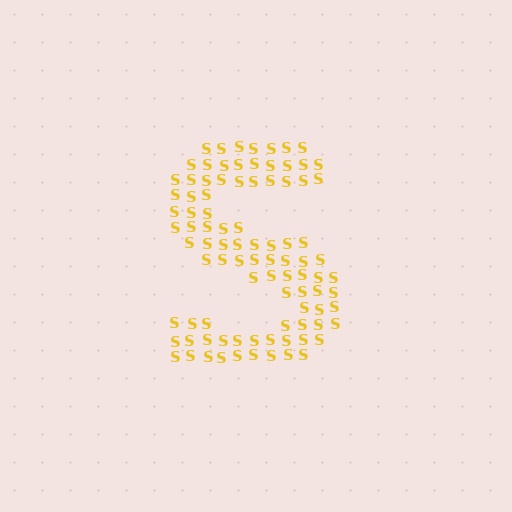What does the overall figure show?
The overall figure shows the letter S.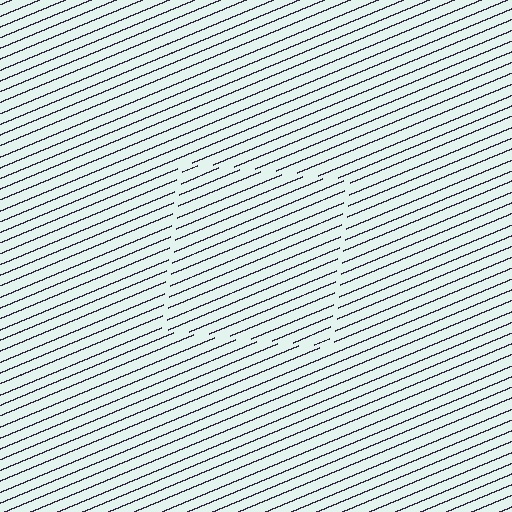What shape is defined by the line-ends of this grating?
An illusory square. The interior of the shape contains the same grating, shifted by half a period — the contour is defined by the phase discontinuity where line-ends from the inner and outer gratings abut.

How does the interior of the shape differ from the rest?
The interior of the shape contains the same grating, shifted by half a period — the contour is defined by the phase discontinuity where line-ends from the inner and outer gratings abut.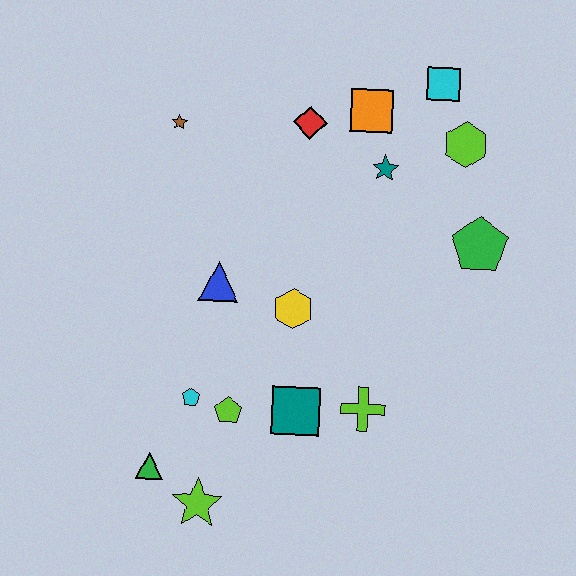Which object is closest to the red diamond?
The orange square is closest to the red diamond.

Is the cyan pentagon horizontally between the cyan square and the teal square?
No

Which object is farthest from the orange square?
The lime star is farthest from the orange square.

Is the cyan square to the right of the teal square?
Yes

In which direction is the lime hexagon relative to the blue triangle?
The lime hexagon is to the right of the blue triangle.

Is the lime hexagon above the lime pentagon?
Yes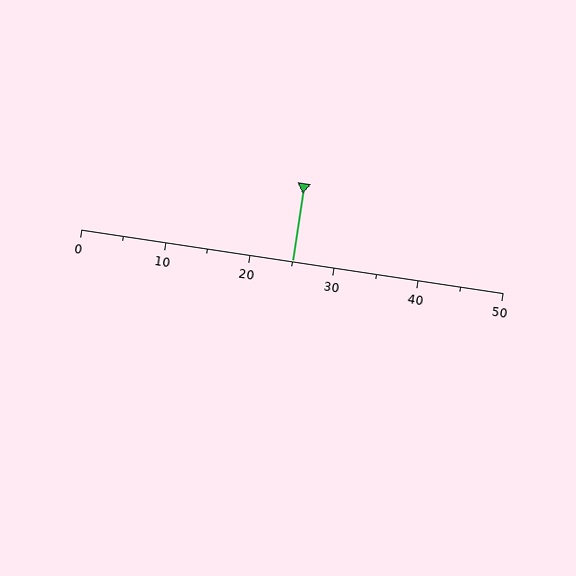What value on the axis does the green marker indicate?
The marker indicates approximately 25.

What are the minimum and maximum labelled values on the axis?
The axis runs from 0 to 50.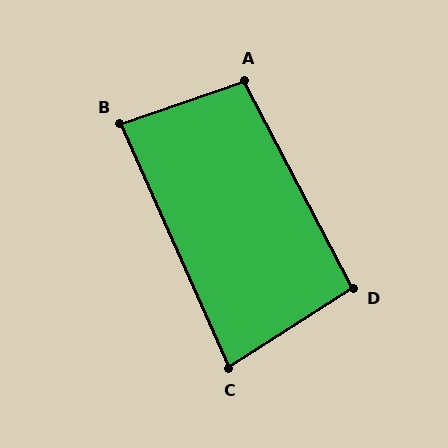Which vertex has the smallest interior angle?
C, at approximately 81 degrees.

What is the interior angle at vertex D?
Approximately 95 degrees (obtuse).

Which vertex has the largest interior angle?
A, at approximately 99 degrees.